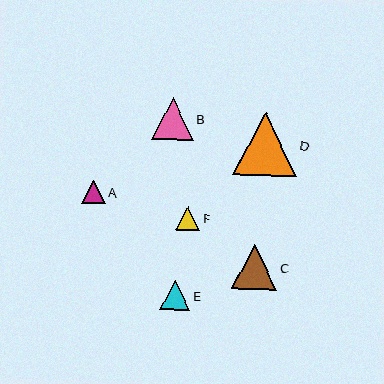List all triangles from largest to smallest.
From largest to smallest: D, C, B, E, F, A.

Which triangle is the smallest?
Triangle A is the smallest with a size of approximately 24 pixels.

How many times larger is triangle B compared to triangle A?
Triangle B is approximately 1.8 times the size of triangle A.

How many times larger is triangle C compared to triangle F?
Triangle C is approximately 1.9 times the size of triangle F.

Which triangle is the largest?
Triangle D is the largest with a size of approximately 64 pixels.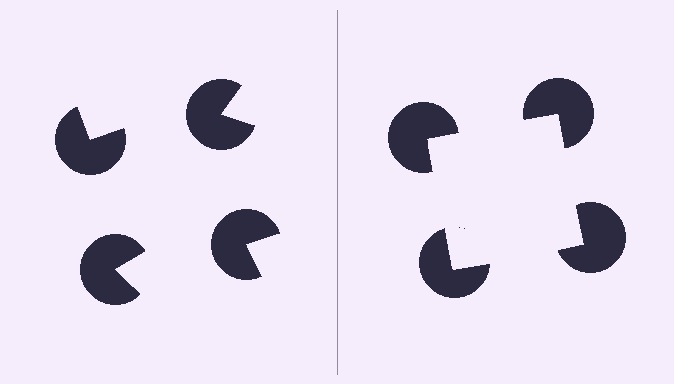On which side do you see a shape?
An illusory square appears on the right side. On the left side the wedge cuts are rotated, so no coherent shape forms.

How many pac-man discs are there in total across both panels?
8 — 4 on each side.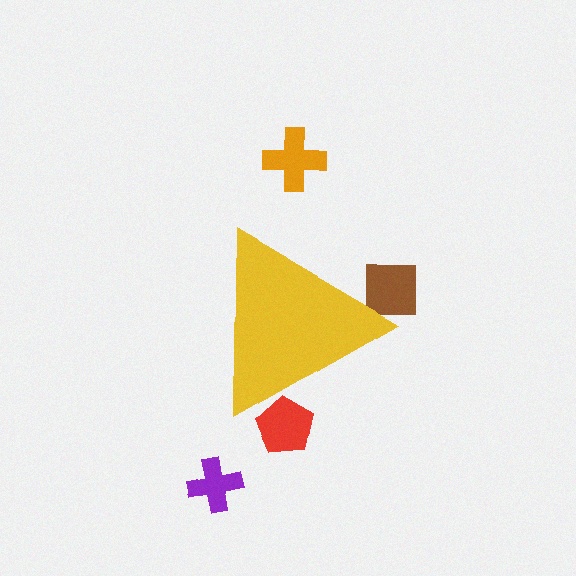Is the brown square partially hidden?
Yes, the brown square is partially hidden behind the yellow triangle.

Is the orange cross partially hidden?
No, the orange cross is fully visible.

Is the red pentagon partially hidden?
Yes, the red pentagon is partially hidden behind the yellow triangle.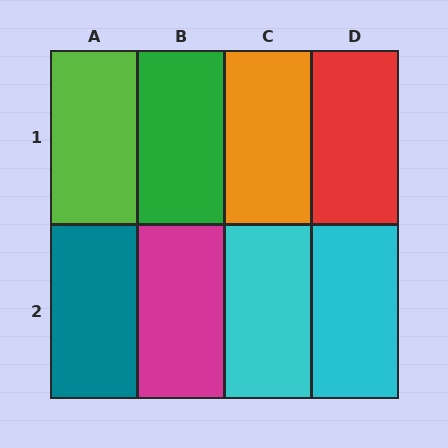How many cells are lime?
1 cell is lime.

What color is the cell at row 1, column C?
Orange.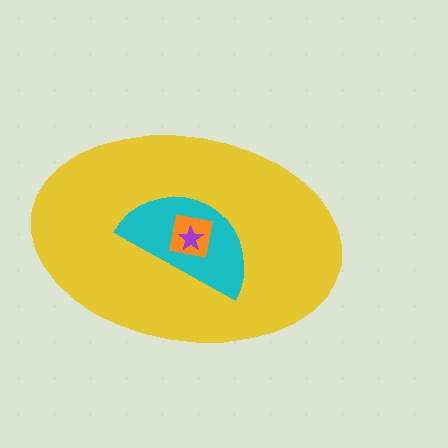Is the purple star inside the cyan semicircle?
Yes.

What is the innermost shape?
The purple star.